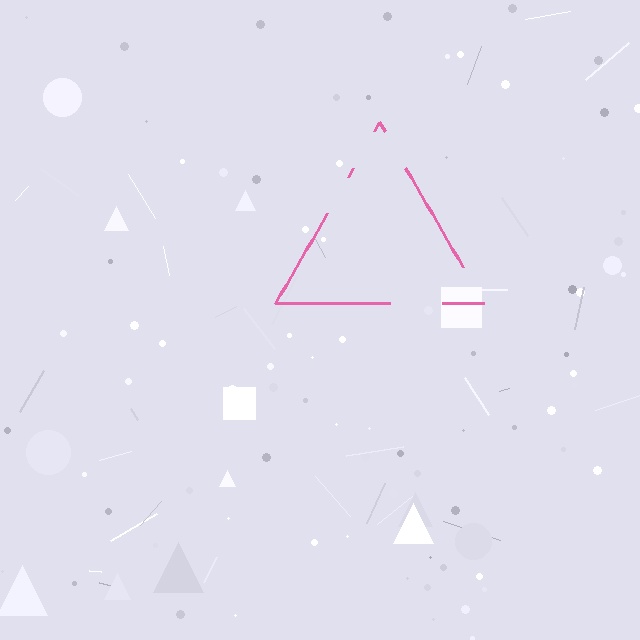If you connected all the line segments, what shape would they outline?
They would outline a triangle.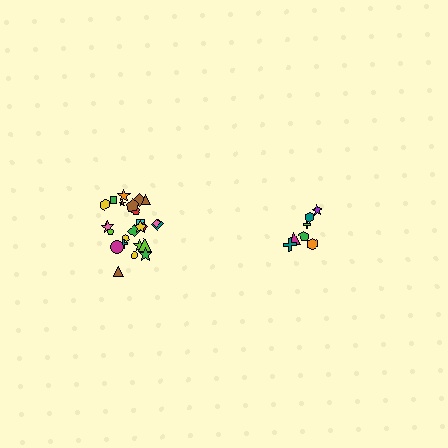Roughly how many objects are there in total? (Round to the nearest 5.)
Roughly 30 objects in total.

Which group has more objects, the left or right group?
The left group.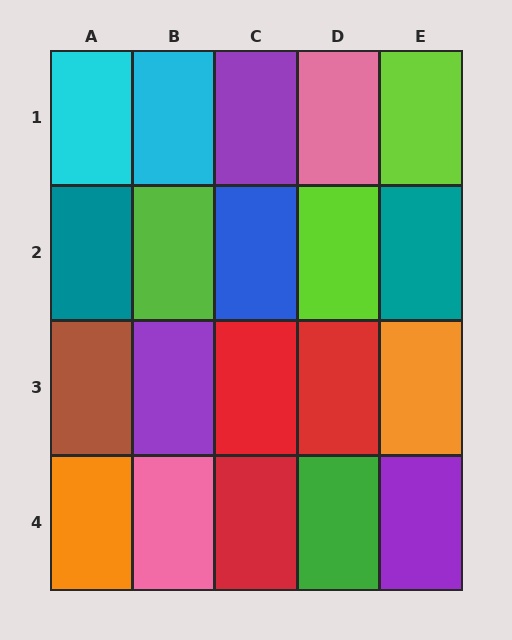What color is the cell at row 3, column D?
Red.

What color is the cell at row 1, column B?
Cyan.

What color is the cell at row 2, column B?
Lime.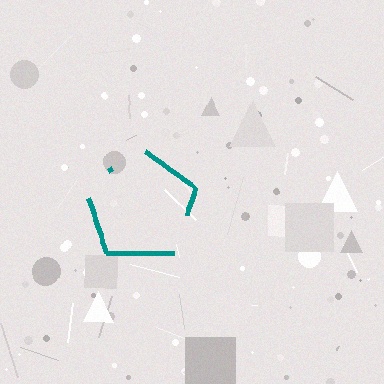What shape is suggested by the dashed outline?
The dashed outline suggests a pentagon.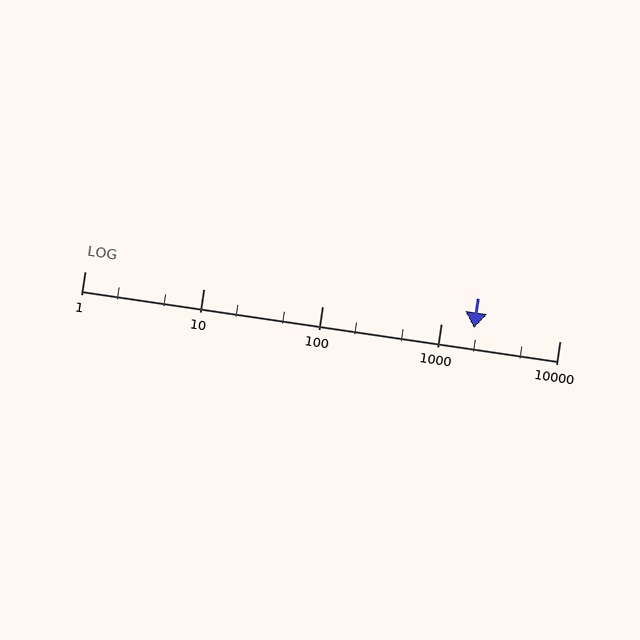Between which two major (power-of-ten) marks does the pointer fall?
The pointer is between 1000 and 10000.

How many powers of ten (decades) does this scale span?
The scale spans 4 decades, from 1 to 10000.